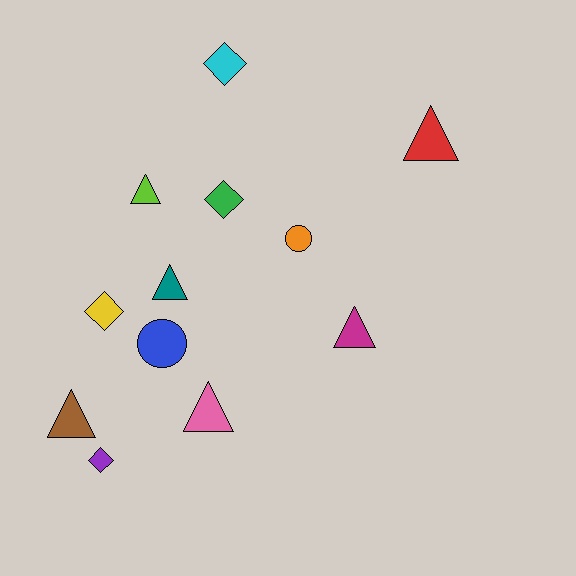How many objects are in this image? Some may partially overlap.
There are 12 objects.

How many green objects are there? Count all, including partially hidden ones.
There is 1 green object.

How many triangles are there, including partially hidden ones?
There are 6 triangles.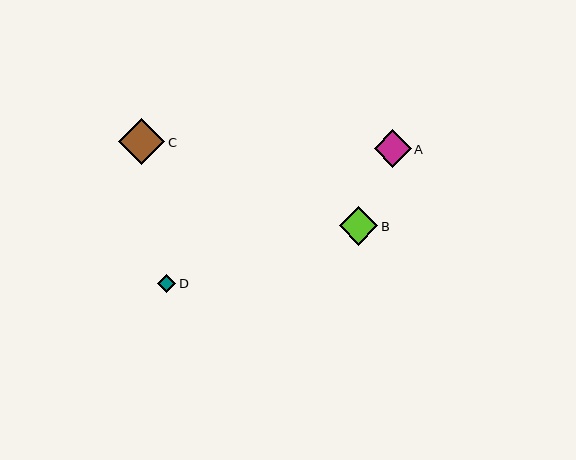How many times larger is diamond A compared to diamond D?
Diamond A is approximately 2.0 times the size of diamond D.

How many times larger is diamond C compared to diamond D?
Diamond C is approximately 2.5 times the size of diamond D.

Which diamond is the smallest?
Diamond D is the smallest with a size of approximately 18 pixels.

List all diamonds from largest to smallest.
From largest to smallest: C, B, A, D.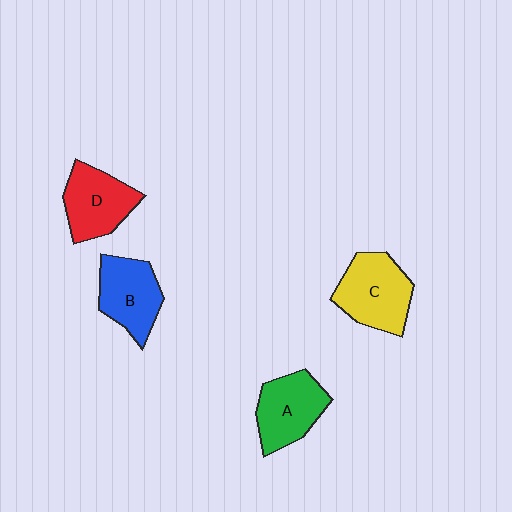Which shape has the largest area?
Shape C (yellow).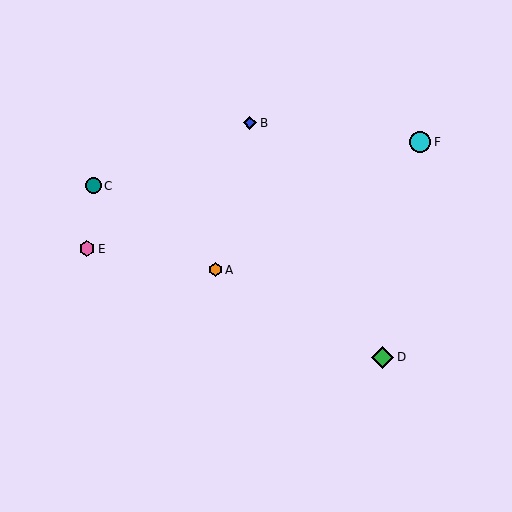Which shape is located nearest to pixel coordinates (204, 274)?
The orange hexagon (labeled A) at (215, 270) is nearest to that location.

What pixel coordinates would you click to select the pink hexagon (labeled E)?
Click at (87, 249) to select the pink hexagon E.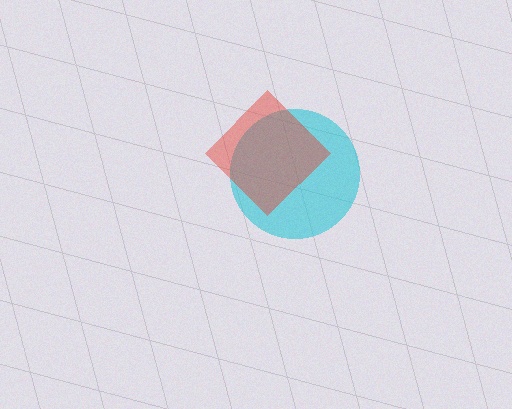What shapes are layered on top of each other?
The layered shapes are: a cyan circle, a red diamond.